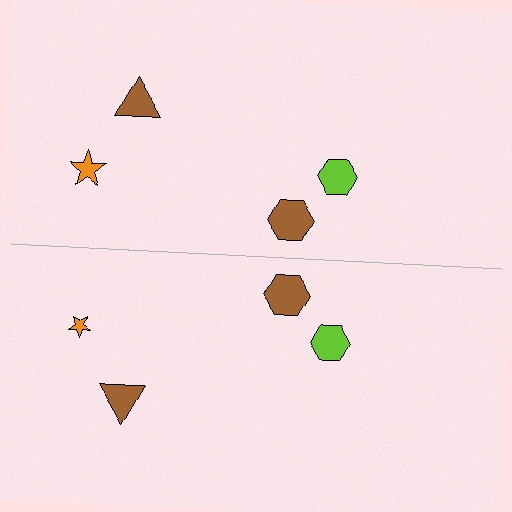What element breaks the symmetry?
The orange star on the bottom side has a different size than its mirror counterpart.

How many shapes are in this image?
There are 8 shapes in this image.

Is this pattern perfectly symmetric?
No, the pattern is not perfectly symmetric. The orange star on the bottom side has a different size than its mirror counterpart.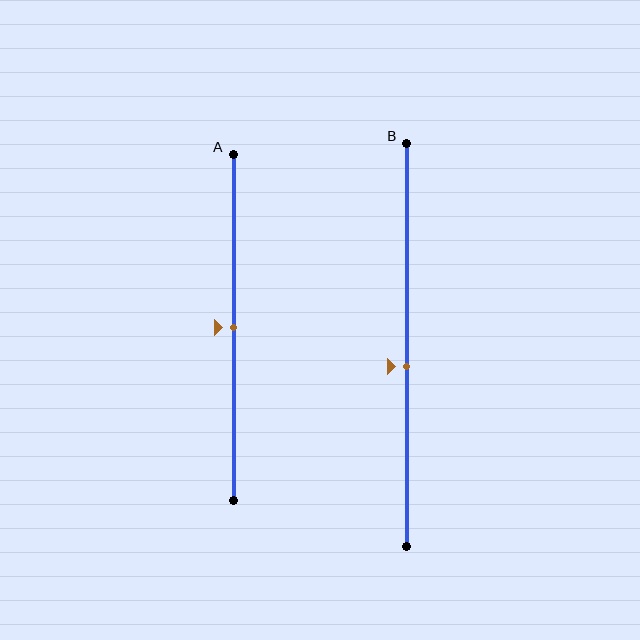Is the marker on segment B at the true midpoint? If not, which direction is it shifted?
No, the marker on segment B is shifted downward by about 5% of the segment length.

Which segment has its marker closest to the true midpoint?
Segment A has its marker closest to the true midpoint.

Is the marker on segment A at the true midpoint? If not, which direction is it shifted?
Yes, the marker on segment A is at the true midpoint.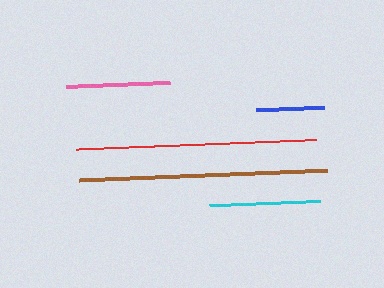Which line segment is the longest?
The brown line is the longest at approximately 248 pixels.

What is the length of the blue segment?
The blue segment is approximately 68 pixels long.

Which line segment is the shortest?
The blue line is the shortest at approximately 68 pixels.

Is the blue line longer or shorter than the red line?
The red line is longer than the blue line.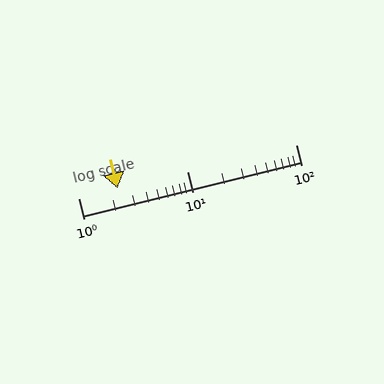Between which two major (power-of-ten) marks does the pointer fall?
The pointer is between 1 and 10.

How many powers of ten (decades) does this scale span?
The scale spans 2 decades, from 1 to 100.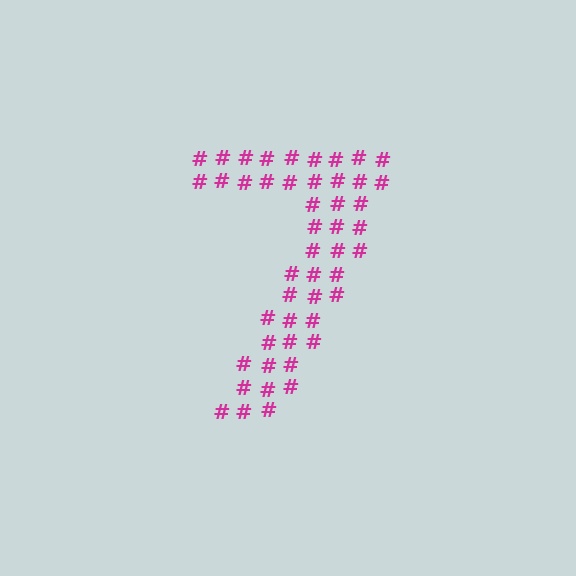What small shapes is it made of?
It is made of small hash symbols.